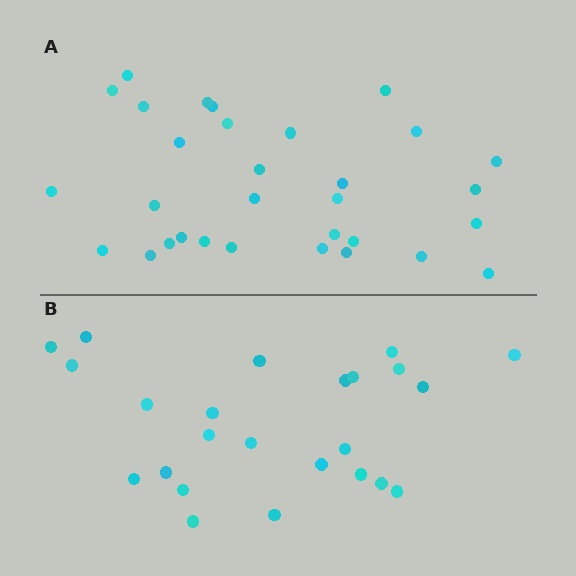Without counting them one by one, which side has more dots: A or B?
Region A (the top region) has more dots.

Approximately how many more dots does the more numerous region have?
Region A has roughly 8 or so more dots than region B.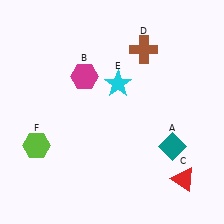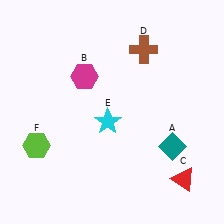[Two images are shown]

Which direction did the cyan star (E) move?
The cyan star (E) moved down.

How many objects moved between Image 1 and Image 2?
1 object moved between the two images.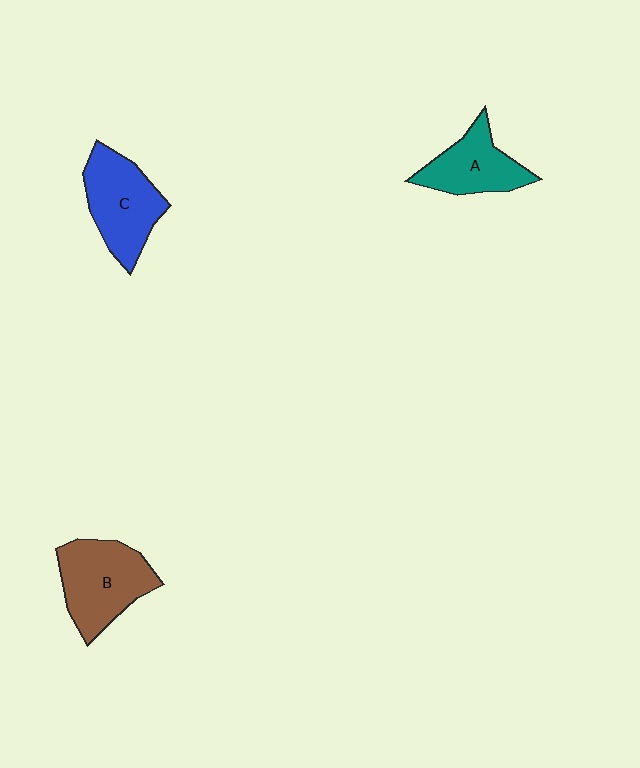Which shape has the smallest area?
Shape A (teal).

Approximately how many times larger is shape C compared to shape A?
Approximately 1.2 times.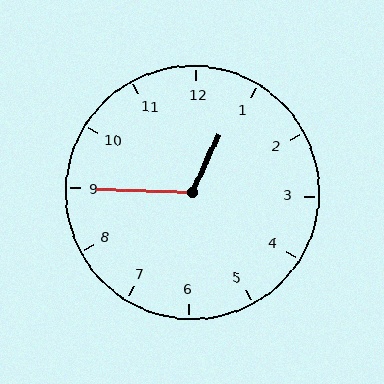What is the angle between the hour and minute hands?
Approximately 112 degrees.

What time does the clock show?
12:45.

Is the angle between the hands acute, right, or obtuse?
It is obtuse.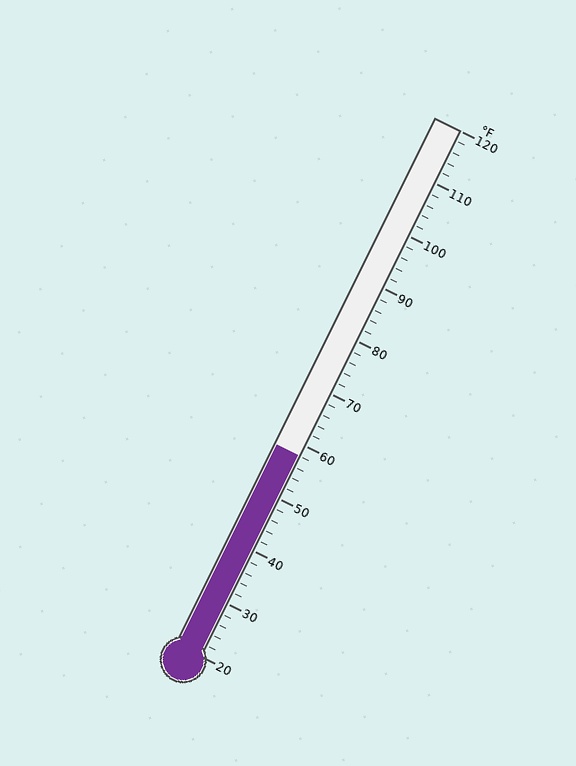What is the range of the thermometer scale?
The thermometer scale ranges from 20°F to 120°F.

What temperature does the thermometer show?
The thermometer shows approximately 58°F.